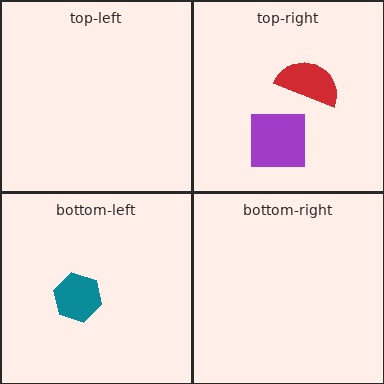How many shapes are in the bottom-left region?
1.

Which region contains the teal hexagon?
The bottom-left region.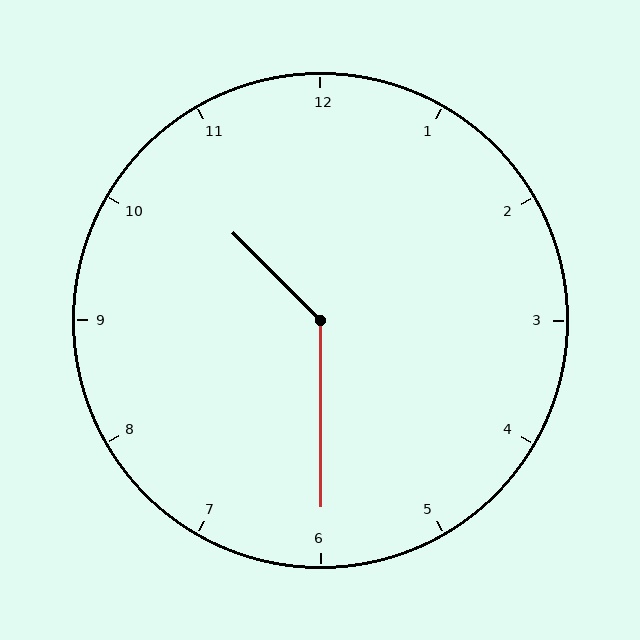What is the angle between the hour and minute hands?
Approximately 135 degrees.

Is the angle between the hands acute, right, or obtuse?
It is obtuse.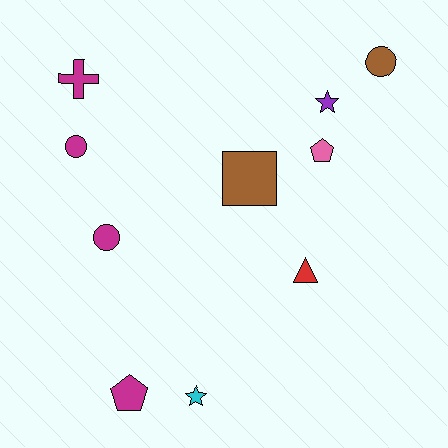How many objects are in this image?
There are 10 objects.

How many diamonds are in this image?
There are no diamonds.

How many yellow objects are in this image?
There are no yellow objects.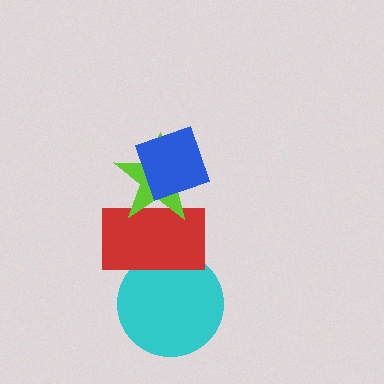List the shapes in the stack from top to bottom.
From top to bottom: the blue diamond, the lime star, the red rectangle, the cyan circle.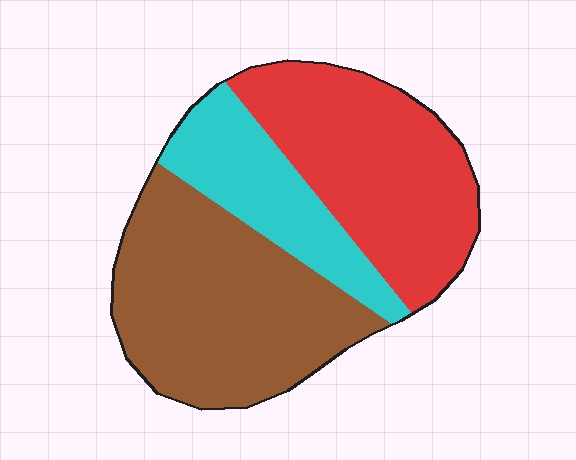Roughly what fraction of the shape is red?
Red covers around 35% of the shape.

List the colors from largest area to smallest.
From largest to smallest: brown, red, cyan.